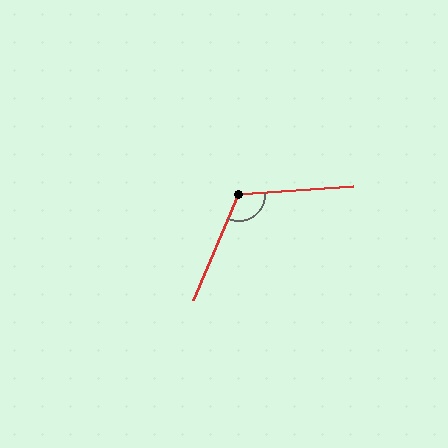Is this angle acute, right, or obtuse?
It is obtuse.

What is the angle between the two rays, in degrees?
Approximately 118 degrees.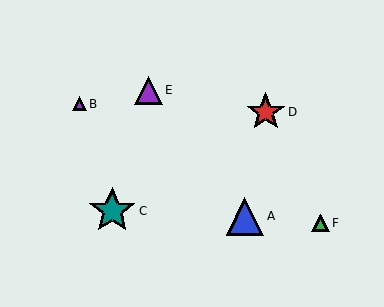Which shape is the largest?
The teal star (labeled C) is the largest.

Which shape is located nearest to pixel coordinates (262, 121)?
The red star (labeled D) at (266, 112) is nearest to that location.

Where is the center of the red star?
The center of the red star is at (266, 112).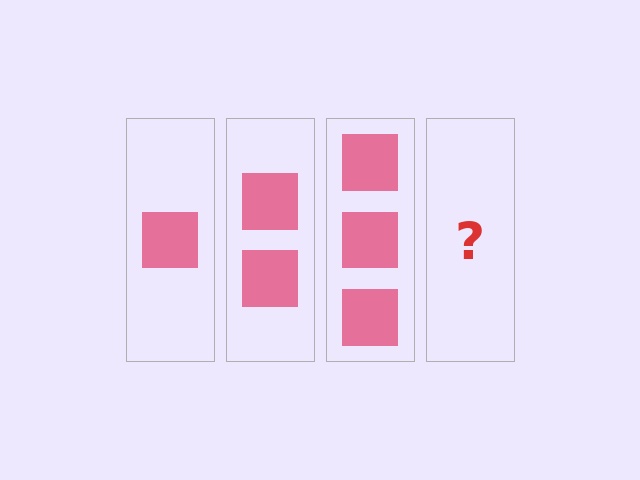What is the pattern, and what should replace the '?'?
The pattern is that each step adds one more square. The '?' should be 4 squares.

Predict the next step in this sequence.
The next step is 4 squares.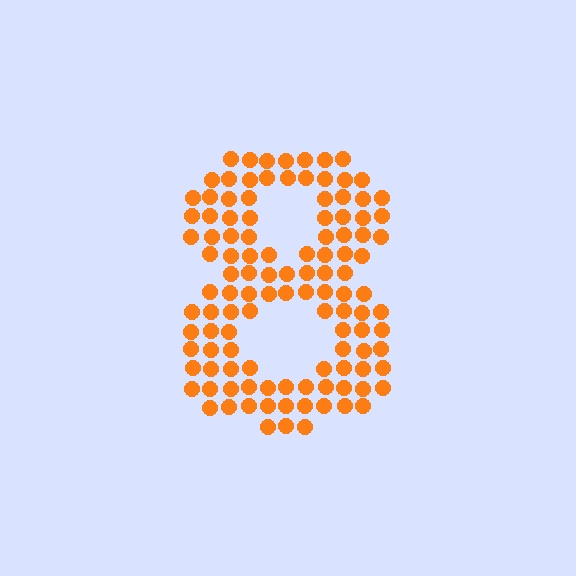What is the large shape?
The large shape is the digit 8.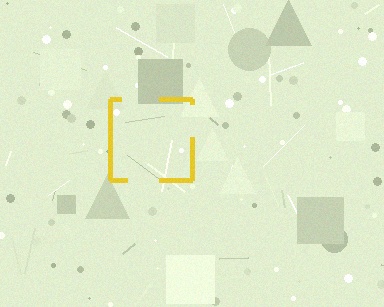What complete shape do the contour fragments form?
The contour fragments form a square.